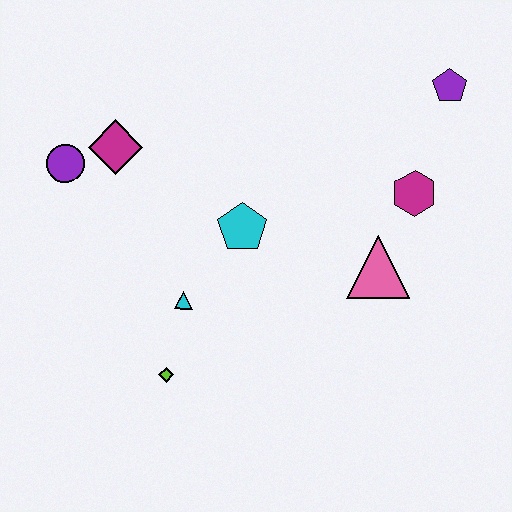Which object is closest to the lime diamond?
The cyan triangle is closest to the lime diamond.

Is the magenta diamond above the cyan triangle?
Yes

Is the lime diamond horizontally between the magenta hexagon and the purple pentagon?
No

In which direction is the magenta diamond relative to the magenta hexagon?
The magenta diamond is to the left of the magenta hexagon.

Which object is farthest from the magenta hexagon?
The purple circle is farthest from the magenta hexagon.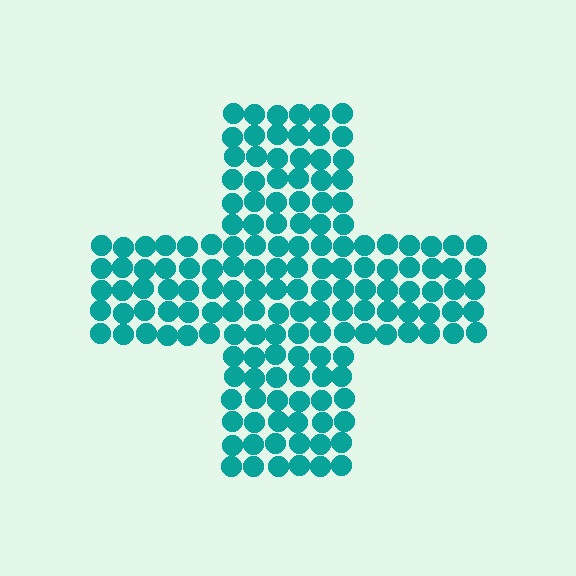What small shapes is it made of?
It is made of small circles.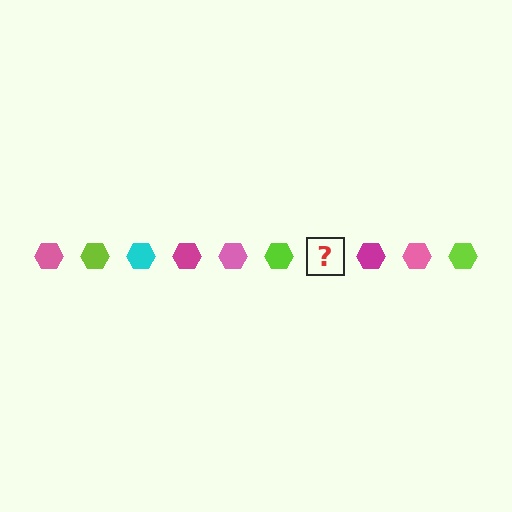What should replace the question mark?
The question mark should be replaced with a cyan hexagon.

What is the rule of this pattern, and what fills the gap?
The rule is that the pattern cycles through pink, lime, cyan, magenta hexagons. The gap should be filled with a cyan hexagon.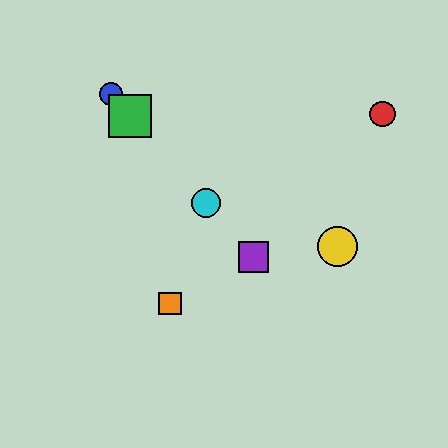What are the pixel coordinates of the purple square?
The purple square is at (253, 257).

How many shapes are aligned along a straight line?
4 shapes (the blue circle, the green square, the purple square, the cyan circle) are aligned along a straight line.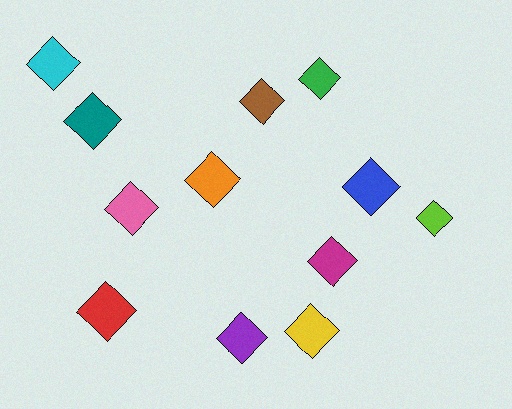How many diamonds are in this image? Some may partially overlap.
There are 12 diamonds.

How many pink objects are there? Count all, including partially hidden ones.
There is 1 pink object.